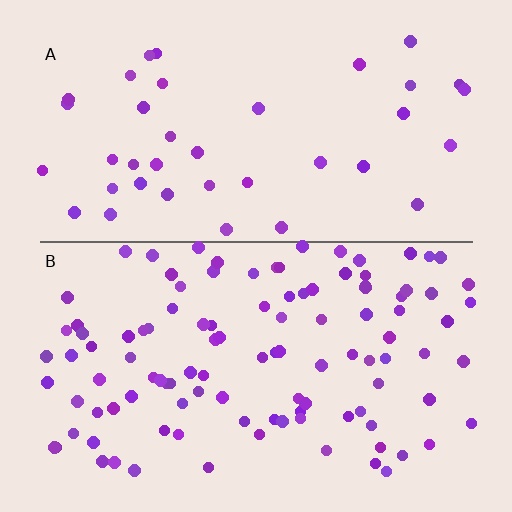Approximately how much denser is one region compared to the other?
Approximately 2.8× — region B over region A.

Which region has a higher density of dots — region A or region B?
B (the bottom).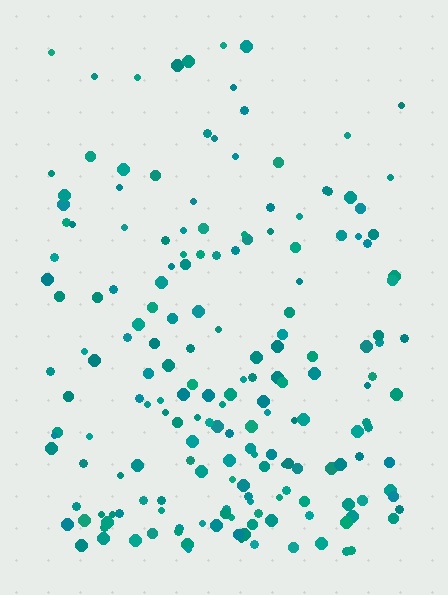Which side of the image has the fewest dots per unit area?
The top.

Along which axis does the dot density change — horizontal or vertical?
Vertical.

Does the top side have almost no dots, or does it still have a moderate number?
Still a moderate number, just noticeably fewer than the bottom.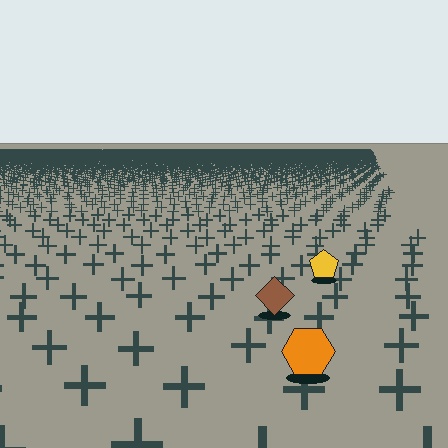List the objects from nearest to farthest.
From nearest to farthest: the orange hexagon, the brown diamond, the yellow pentagon.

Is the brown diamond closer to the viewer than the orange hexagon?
No. The orange hexagon is closer — you can tell from the texture gradient: the ground texture is coarser near it.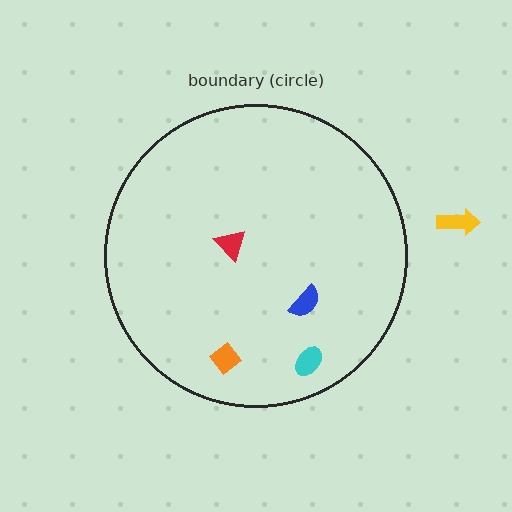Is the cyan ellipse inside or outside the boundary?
Inside.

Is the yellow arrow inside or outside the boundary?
Outside.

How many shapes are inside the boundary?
4 inside, 1 outside.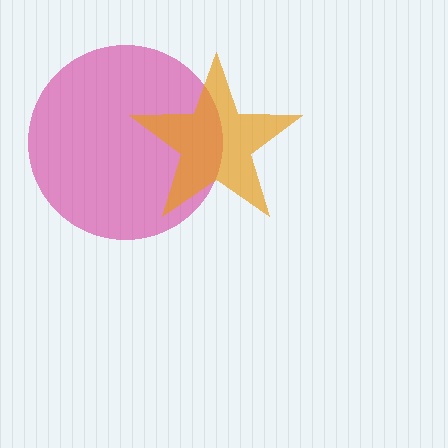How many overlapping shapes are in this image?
There are 2 overlapping shapes in the image.